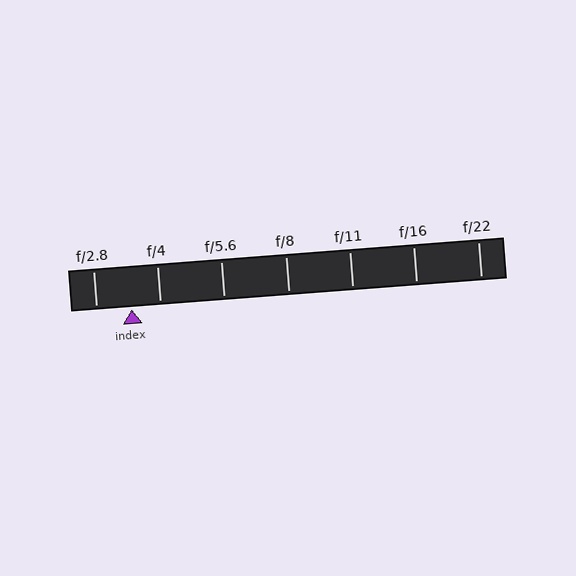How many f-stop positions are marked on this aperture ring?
There are 7 f-stop positions marked.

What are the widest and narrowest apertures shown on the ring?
The widest aperture shown is f/2.8 and the narrowest is f/22.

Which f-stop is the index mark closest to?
The index mark is closest to f/4.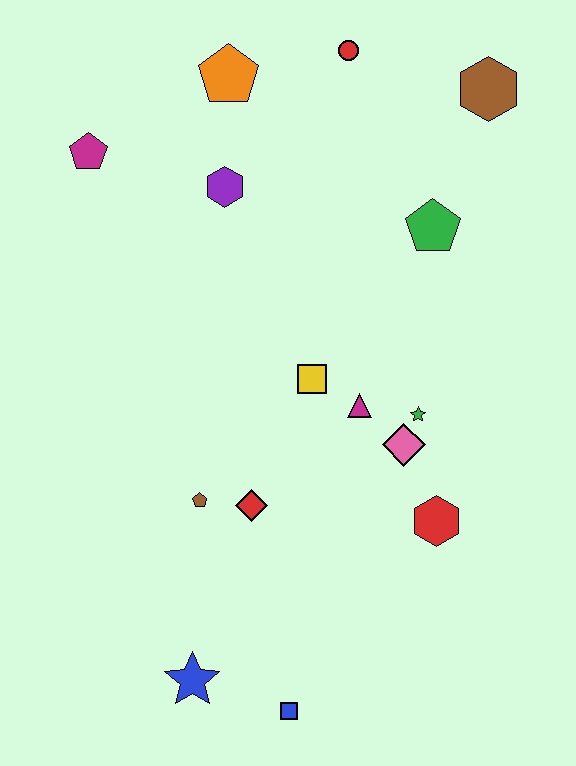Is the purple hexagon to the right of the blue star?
Yes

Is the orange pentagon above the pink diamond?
Yes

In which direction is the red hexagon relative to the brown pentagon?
The red hexagon is to the right of the brown pentagon.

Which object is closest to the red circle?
The orange pentagon is closest to the red circle.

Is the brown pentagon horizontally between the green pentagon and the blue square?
No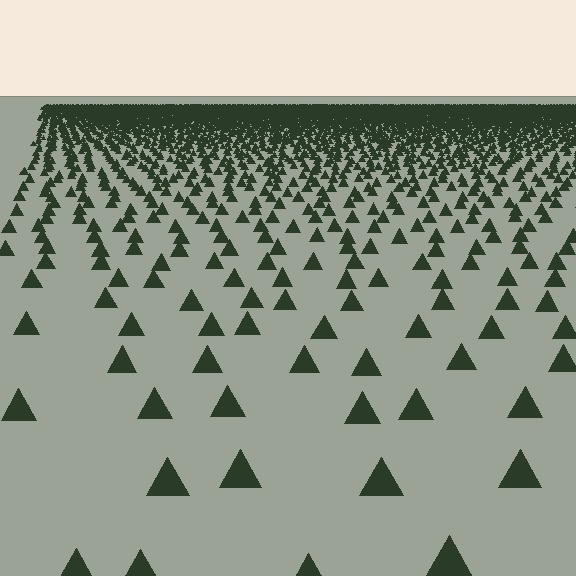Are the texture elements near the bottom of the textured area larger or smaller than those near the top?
Larger. Near the bottom, elements are closer to the viewer and appear at a bigger on-screen size.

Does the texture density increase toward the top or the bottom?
Density increases toward the top.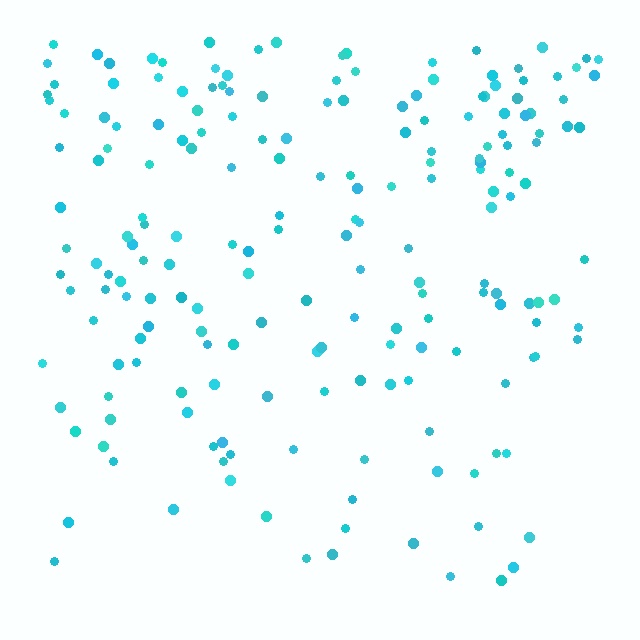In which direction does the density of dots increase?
From bottom to top, with the top side densest.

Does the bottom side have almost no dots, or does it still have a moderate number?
Still a moderate number, just noticeably fewer than the top.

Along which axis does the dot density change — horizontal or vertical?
Vertical.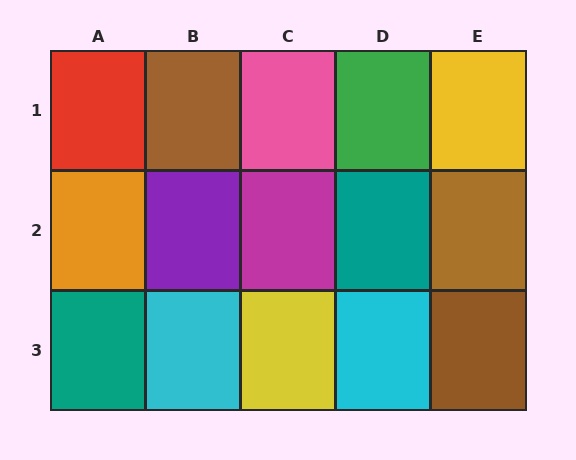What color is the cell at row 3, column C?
Yellow.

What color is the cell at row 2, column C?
Magenta.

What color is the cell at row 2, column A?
Orange.